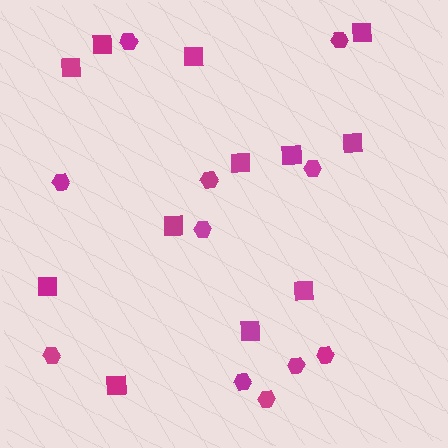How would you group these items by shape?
There are 2 groups: one group of squares (12) and one group of hexagons (11).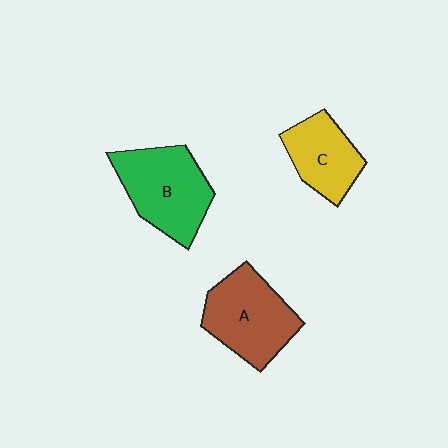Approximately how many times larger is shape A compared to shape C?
Approximately 1.4 times.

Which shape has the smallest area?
Shape C (yellow).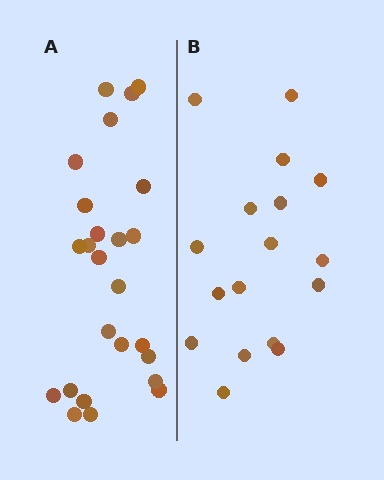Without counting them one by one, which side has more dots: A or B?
Region A (the left region) has more dots.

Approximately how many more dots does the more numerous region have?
Region A has roughly 8 or so more dots than region B.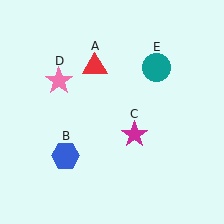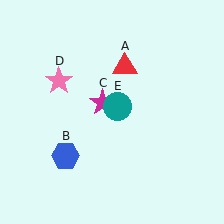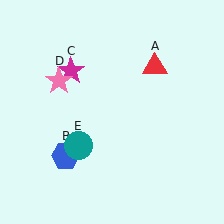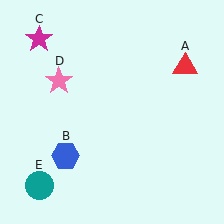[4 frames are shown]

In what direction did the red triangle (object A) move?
The red triangle (object A) moved right.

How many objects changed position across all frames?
3 objects changed position: red triangle (object A), magenta star (object C), teal circle (object E).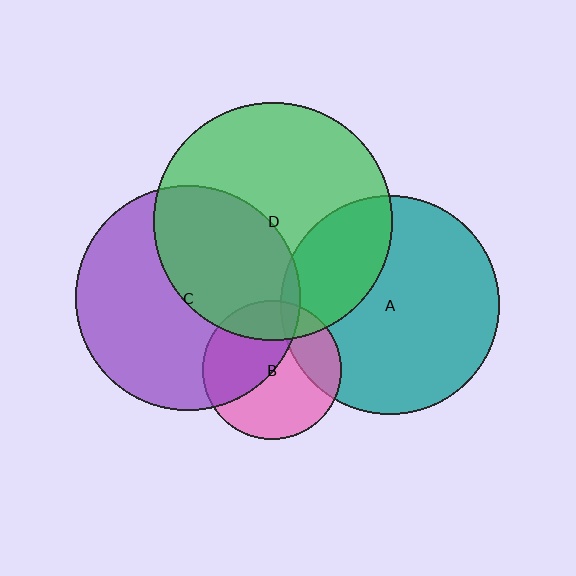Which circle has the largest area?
Circle D (green).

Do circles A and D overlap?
Yes.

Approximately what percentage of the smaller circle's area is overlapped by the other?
Approximately 30%.